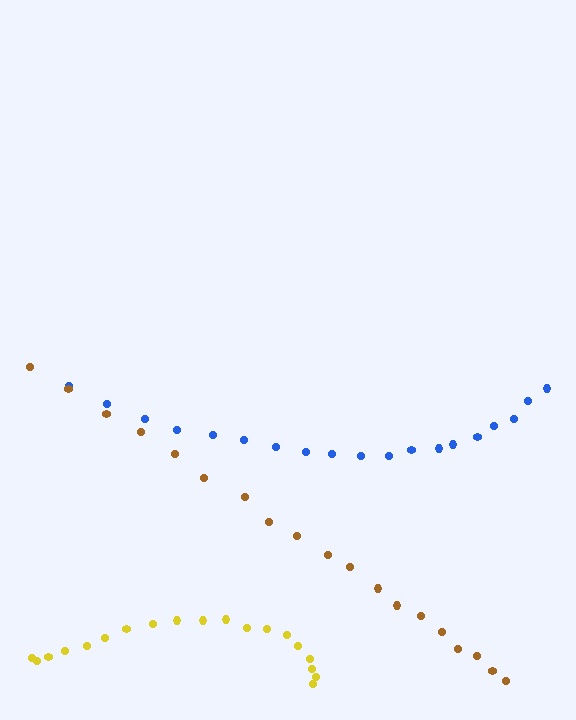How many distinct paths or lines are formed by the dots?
There are 3 distinct paths.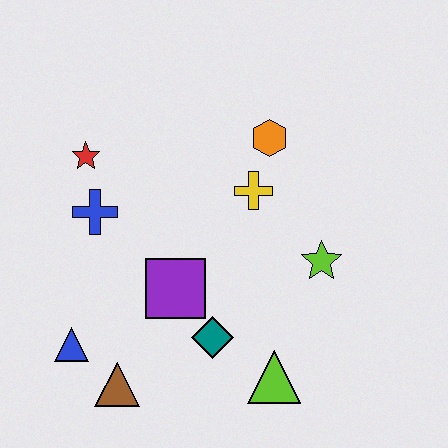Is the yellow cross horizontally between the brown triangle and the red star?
No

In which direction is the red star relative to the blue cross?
The red star is above the blue cross.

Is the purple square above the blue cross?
No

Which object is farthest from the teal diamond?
The red star is farthest from the teal diamond.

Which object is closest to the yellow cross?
The orange hexagon is closest to the yellow cross.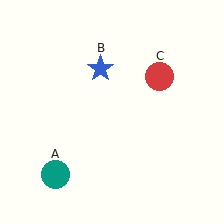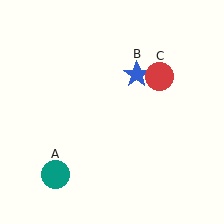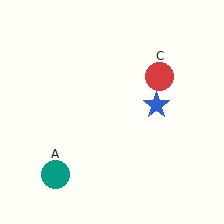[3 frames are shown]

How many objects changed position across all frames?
1 object changed position: blue star (object B).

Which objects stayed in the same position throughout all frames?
Teal circle (object A) and red circle (object C) remained stationary.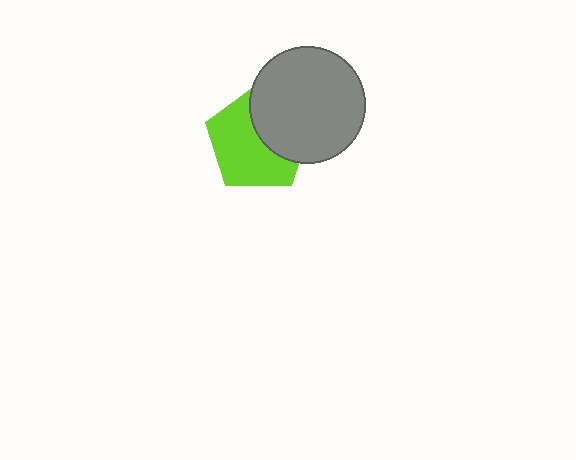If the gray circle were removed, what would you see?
You would see the complete lime pentagon.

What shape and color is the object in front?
The object in front is a gray circle.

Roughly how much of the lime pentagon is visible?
About half of it is visible (roughly 60%).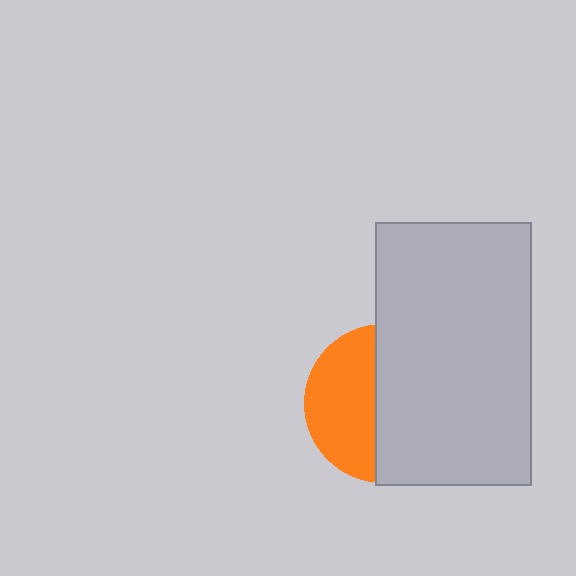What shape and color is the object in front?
The object in front is a light gray rectangle.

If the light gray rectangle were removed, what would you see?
You would see the complete orange circle.